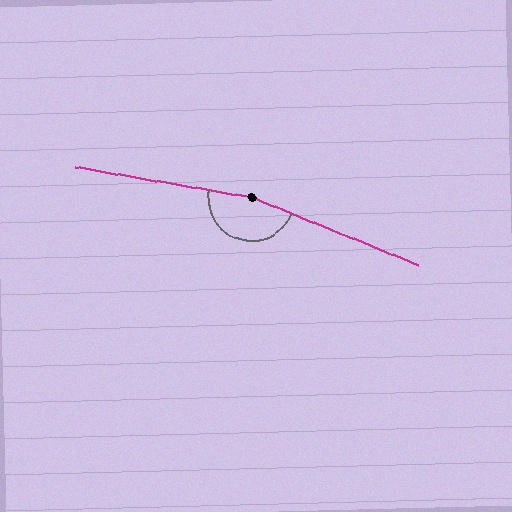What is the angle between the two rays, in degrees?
Approximately 168 degrees.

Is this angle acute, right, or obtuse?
It is obtuse.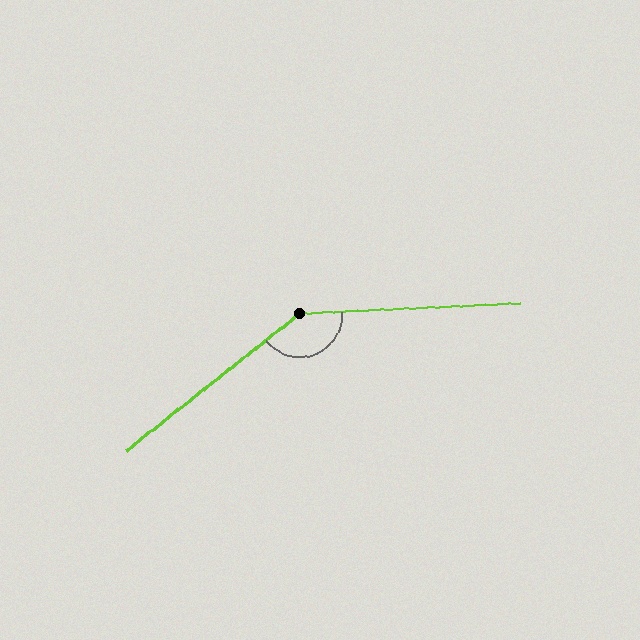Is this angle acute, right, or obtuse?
It is obtuse.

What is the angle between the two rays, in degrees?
Approximately 145 degrees.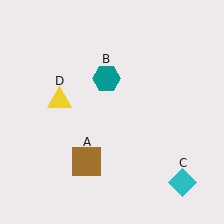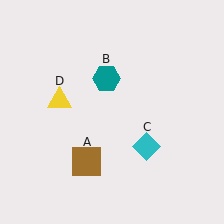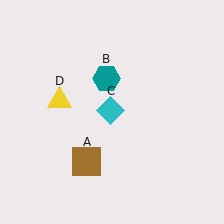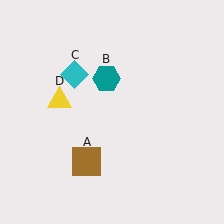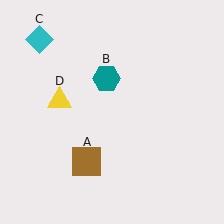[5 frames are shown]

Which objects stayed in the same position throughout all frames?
Brown square (object A) and teal hexagon (object B) and yellow triangle (object D) remained stationary.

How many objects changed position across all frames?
1 object changed position: cyan diamond (object C).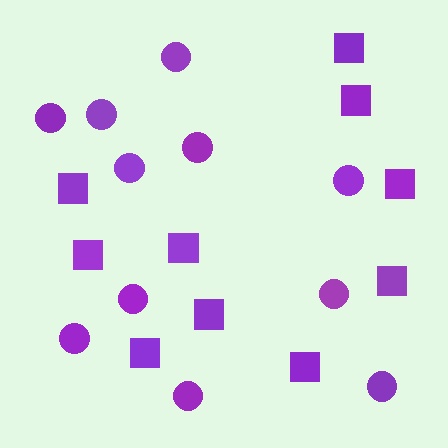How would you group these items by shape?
There are 2 groups: one group of circles (11) and one group of squares (10).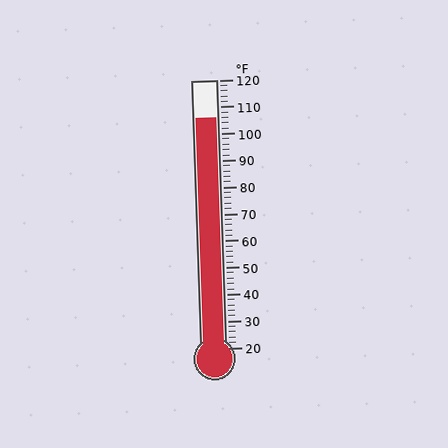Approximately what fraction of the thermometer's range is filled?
The thermometer is filled to approximately 85% of its range.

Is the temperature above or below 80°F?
The temperature is above 80°F.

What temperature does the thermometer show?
The thermometer shows approximately 106°F.